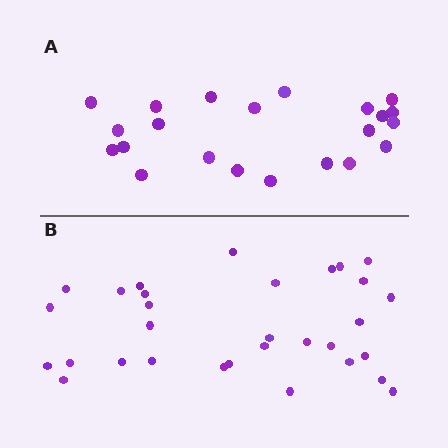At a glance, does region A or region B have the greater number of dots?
Region B (the bottom region) has more dots.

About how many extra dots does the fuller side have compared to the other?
Region B has roughly 8 or so more dots than region A.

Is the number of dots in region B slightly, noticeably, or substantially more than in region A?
Region B has noticeably more, but not dramatically so. The ratio is roughly 1.4 to 1.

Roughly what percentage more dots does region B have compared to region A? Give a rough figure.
About 40% more.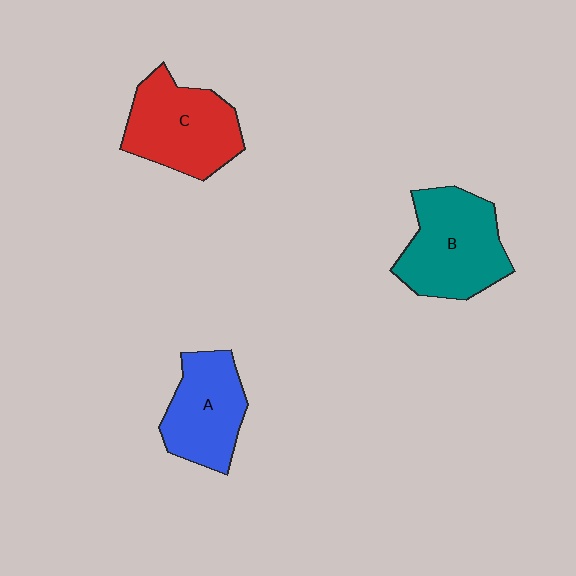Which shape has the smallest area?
Shape A (blue).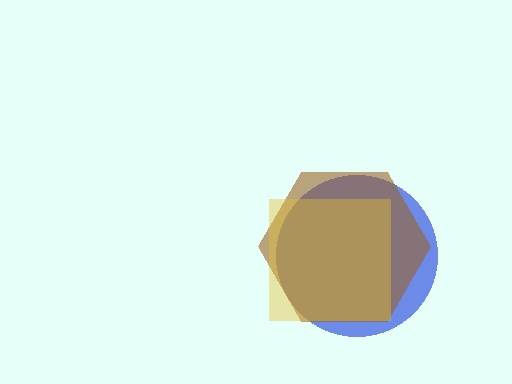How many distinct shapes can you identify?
There are 3 distinct shapes: a blue circle, a brown hexagon, a yellow square.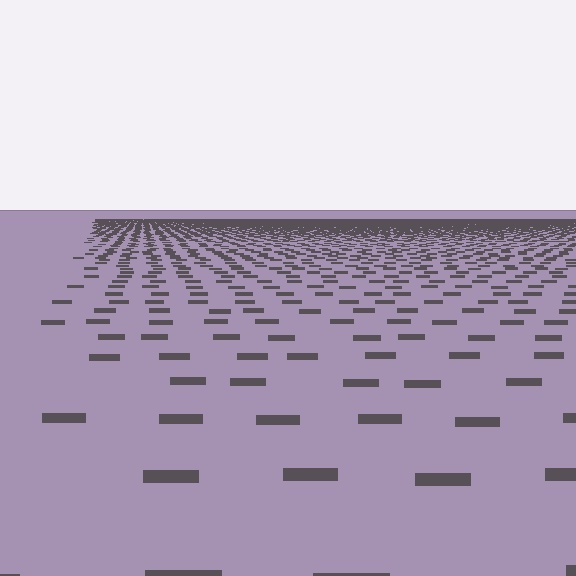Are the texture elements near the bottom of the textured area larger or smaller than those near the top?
Larger. Near the bottom, elements are closer to the viewer and appear at a bigger on-screen size.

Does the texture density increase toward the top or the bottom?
Density increases toward the top.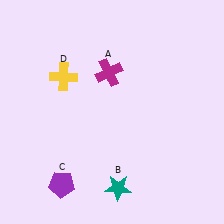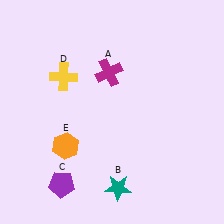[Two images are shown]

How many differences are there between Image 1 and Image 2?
There is 1 difference between the two images.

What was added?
An orange hexagon (E) was added in Image 2.